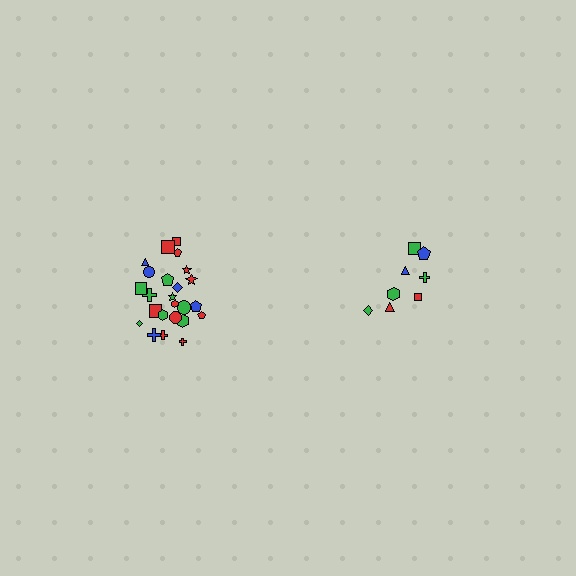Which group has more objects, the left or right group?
The left group.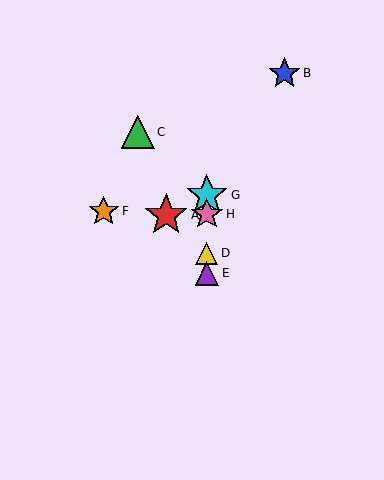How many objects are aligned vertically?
4 objects (D, E, G, H) are aligned vertically.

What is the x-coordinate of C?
Object C is at x≈138.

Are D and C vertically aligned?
No, D is at x≈207 and C is at x≈138.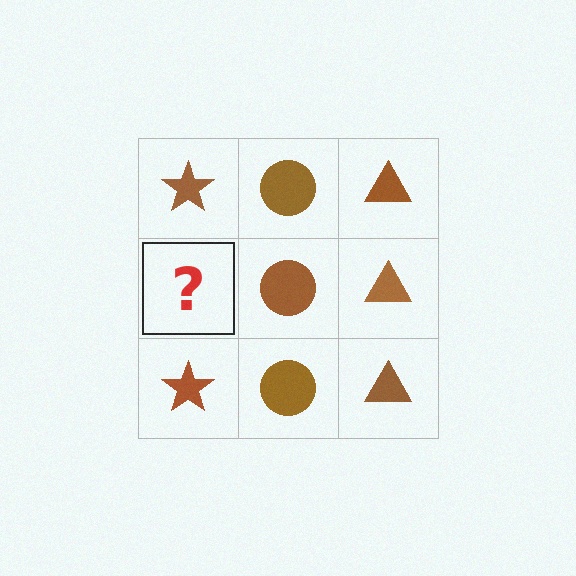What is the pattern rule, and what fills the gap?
The rule is that each column has a consistent shape. The gap should be filled with a brown star.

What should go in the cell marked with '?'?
The missing cell should contain a brown star.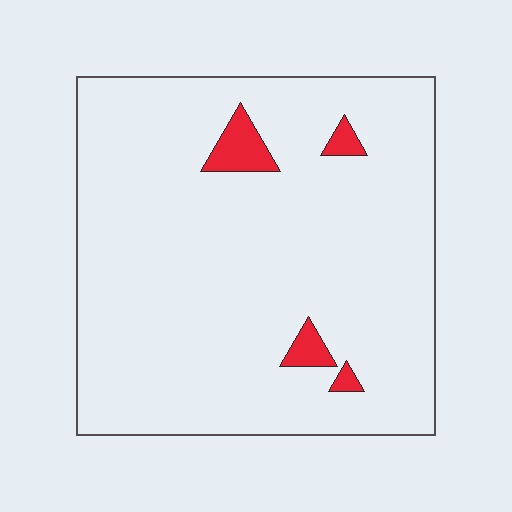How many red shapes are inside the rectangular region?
4.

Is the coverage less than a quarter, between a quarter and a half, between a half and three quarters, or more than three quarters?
Less than a quarter.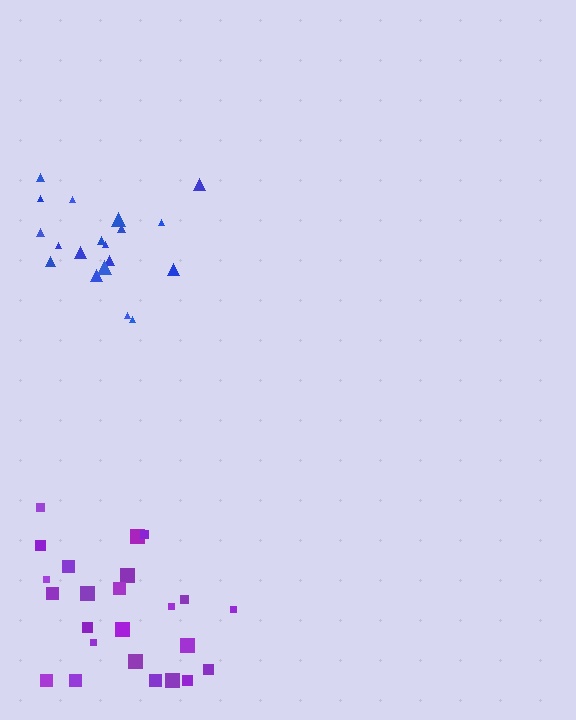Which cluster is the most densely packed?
Blue.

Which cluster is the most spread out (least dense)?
Purple.